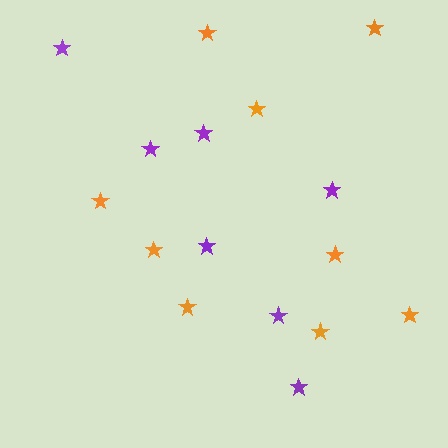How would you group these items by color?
There are 2 groups: one group of purple stars (7) and one group of orange stars (9).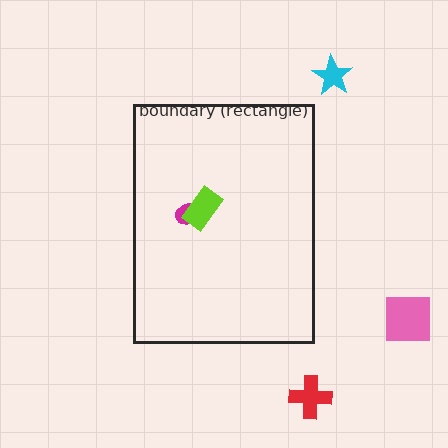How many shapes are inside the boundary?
2 inside, 3 outside.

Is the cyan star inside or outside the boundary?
Outside.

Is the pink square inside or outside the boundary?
Outside.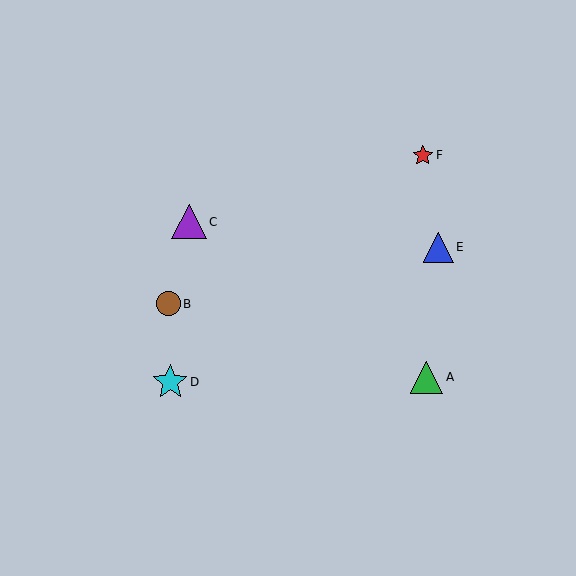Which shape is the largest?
The cyan star (labeled D) is the largest.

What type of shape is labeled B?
Shape B is a brown circle.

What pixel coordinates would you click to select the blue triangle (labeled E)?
Click at (438, 247) to select the blue triangle E.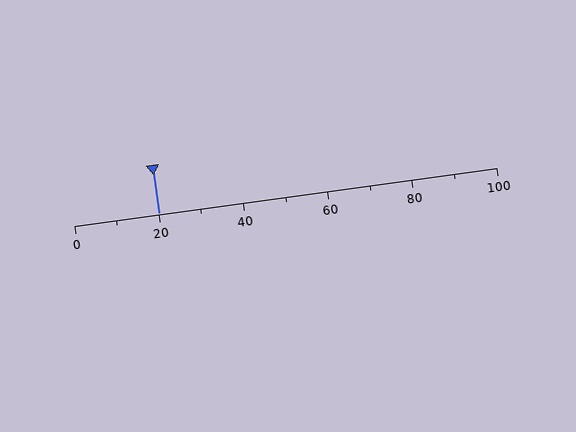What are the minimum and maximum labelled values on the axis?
The axis runs from 0 to 100.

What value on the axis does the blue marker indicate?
The marker indicates approximately 20.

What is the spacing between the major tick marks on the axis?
The major ticks are spaced 20 apart.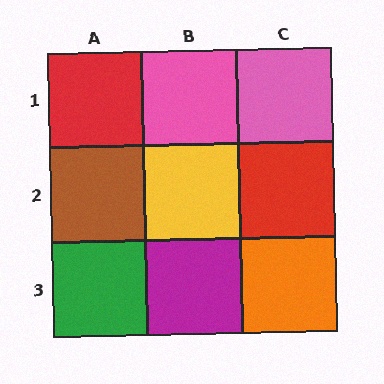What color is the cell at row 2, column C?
Red.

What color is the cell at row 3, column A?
Green.